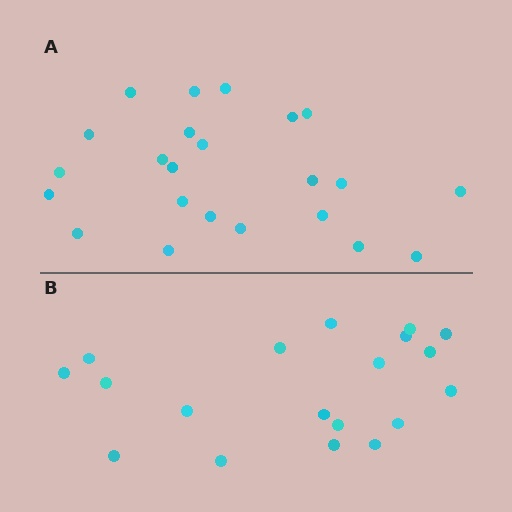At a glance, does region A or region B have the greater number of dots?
Region A (the top region) has more dots.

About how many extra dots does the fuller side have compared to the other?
Region A has about 4 more dots than region B.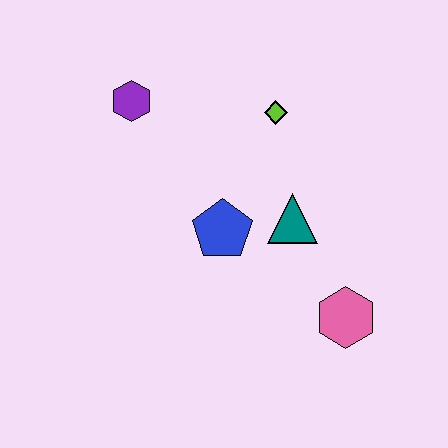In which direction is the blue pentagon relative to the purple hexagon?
The blue pentagon is below the purple hexagon.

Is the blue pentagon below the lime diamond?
Yes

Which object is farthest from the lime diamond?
The pink hexagon is farthest from the lime diamond.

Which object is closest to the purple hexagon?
The lime diamond is closest to the purple hexagon.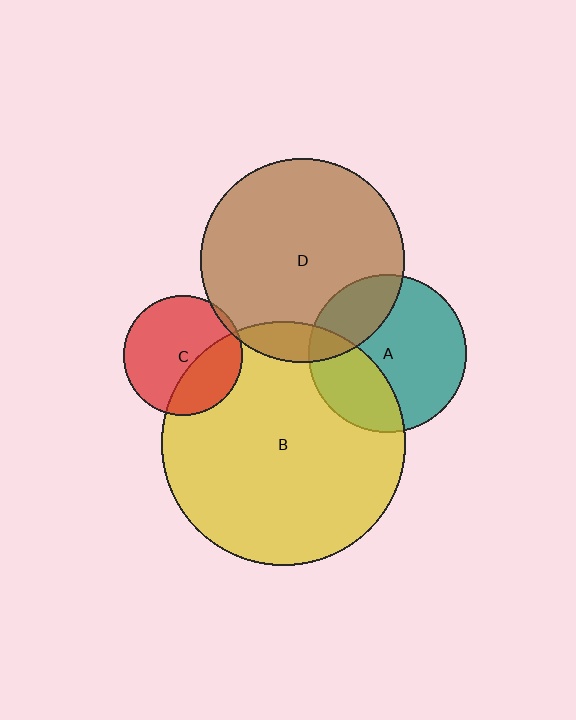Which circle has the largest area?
Circle B (yellow).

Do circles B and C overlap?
Yes.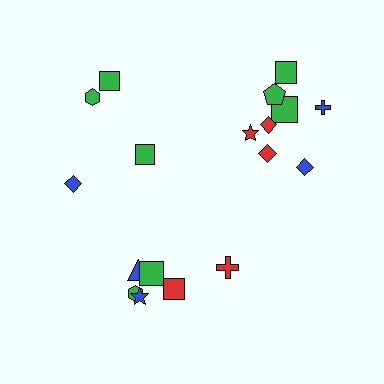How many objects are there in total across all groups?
There are 18 objects.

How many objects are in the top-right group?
There are 8 objects.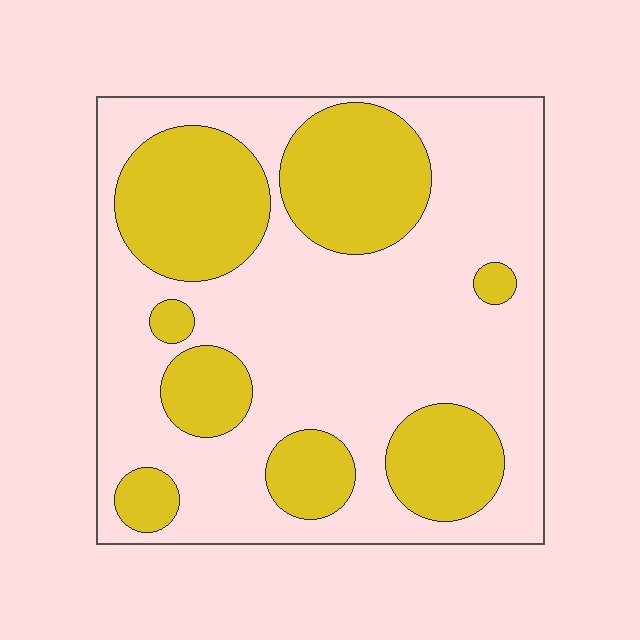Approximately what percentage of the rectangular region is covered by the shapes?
Approximately 35%.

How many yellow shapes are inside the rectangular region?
8.